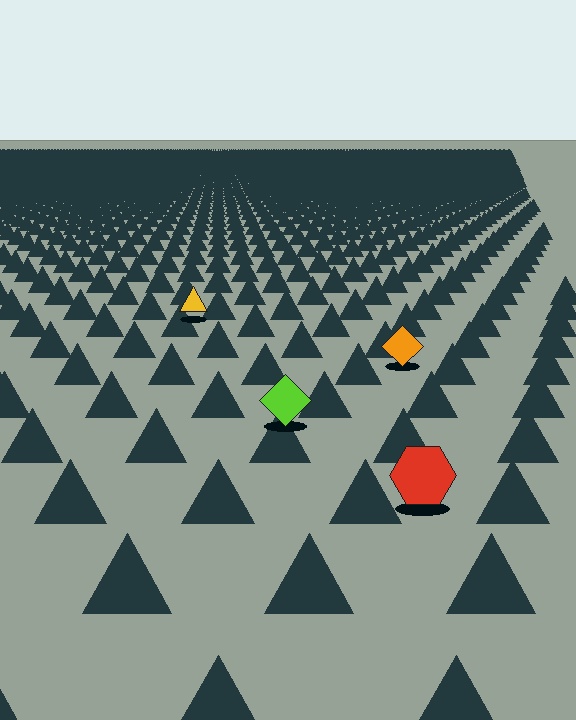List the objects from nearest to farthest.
From nearest to farthest: the red hexagon, the lime diamond, the orange diamond, the yellow triangle.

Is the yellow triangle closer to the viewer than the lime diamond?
No. The lime diamond is closer — you can tell from the texture gradient: the ground texture is coarser near it.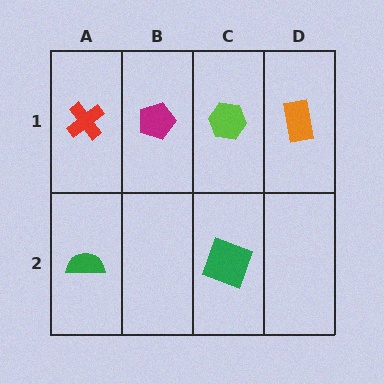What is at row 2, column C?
A green square.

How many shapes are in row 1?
4 shapes.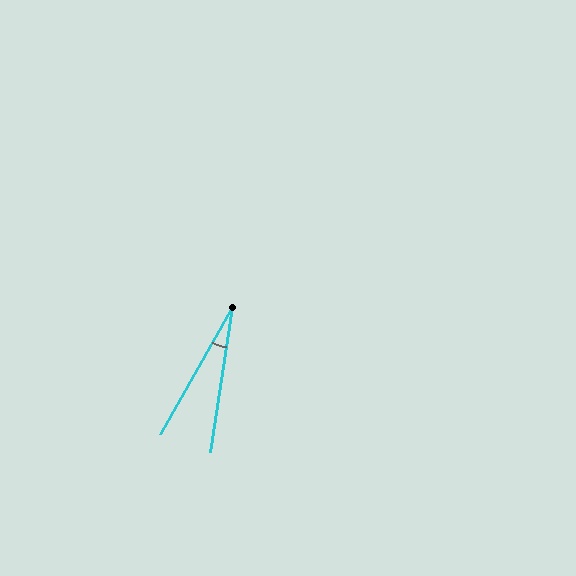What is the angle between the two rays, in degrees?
Approximately 21 degrees.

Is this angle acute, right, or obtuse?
It is acute.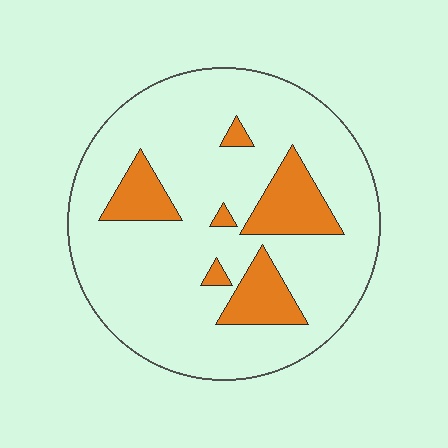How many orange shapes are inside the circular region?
6.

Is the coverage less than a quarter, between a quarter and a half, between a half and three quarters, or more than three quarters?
Less than a quarter.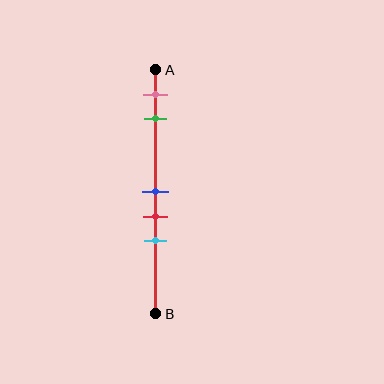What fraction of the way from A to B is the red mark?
The red mark is approximately 60% (0.6) of the way from A to B.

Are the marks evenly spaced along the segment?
No, the marks are not evenly spaced.